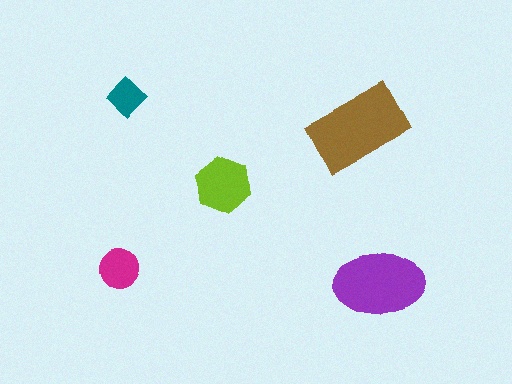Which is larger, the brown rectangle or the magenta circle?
The brown rectangle.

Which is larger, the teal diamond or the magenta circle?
The magenta circle.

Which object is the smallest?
The teal diamond.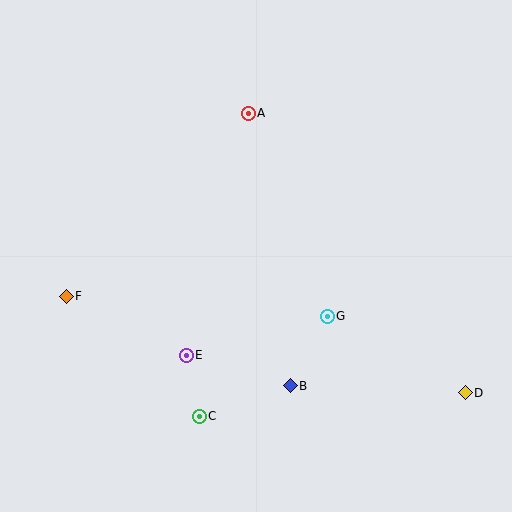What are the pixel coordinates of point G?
Point G is at (327, 316).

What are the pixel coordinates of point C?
Point C is at (199, 416).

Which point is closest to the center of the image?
Point G at (327, 316) is closest to the center.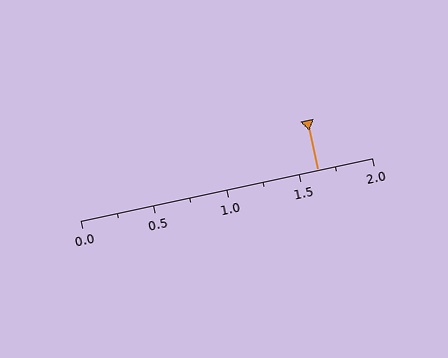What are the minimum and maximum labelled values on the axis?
The axis runs from 0.0 to 2.0.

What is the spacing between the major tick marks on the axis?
The major ticks are spaced 0.5 apart.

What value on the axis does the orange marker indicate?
The marker indicates approximately 1.62.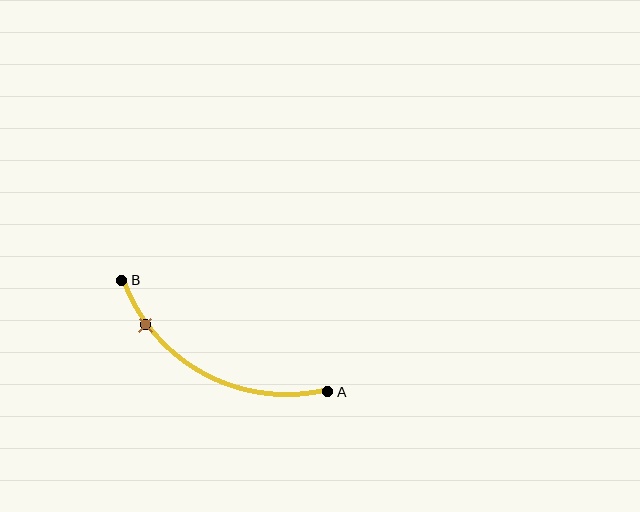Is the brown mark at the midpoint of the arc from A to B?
No. The brown mark lies on the arc but is closer to endpoint B. The arc midpoint would be at the point on the curve equidistant along the arc from both A and B.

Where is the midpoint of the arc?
The arc midpoint is the point on the curve farthest from the straight line joining A and B. It sits below that line.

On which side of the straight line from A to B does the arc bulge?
The arc bulges below the straight line connecting A and B.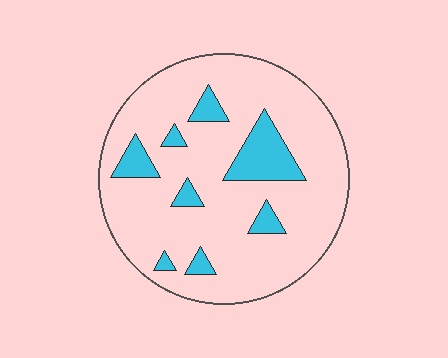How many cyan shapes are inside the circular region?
8.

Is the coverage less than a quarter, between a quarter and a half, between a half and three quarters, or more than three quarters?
Less than a quarter.